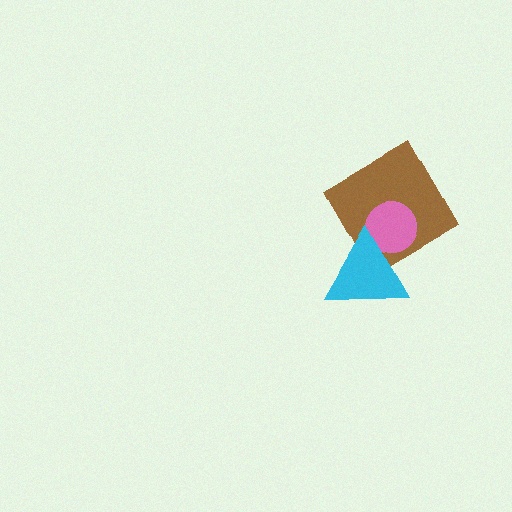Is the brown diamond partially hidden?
Yes, it is partially covered by another shape.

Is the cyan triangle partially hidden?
No, no other shape covers it.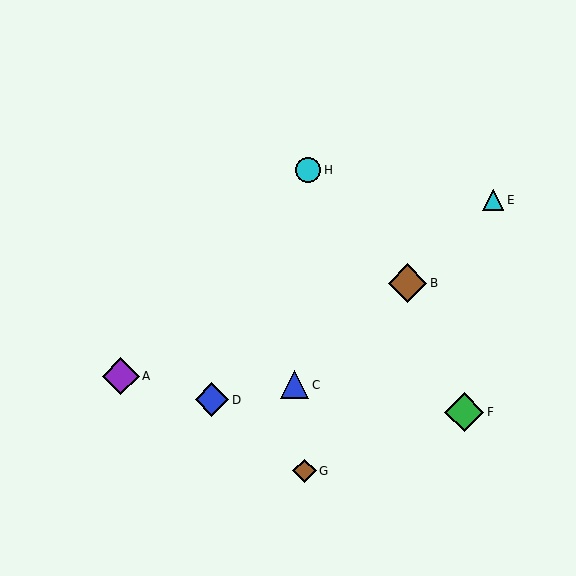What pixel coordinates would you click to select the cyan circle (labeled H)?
Click at (308, 170) to select the cyan circle H.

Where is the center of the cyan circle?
The center of the cyan circle is at (308, 170).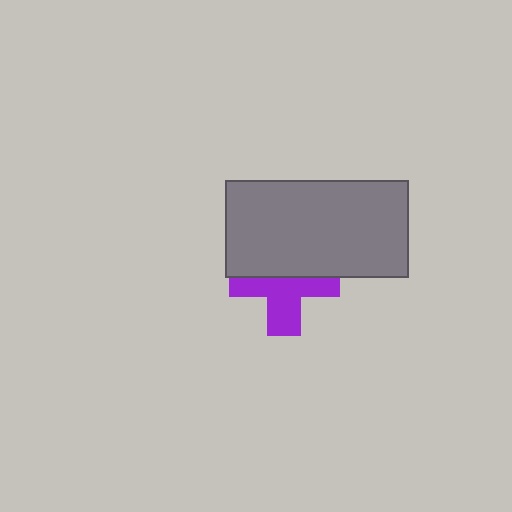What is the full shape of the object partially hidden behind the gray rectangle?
The partially hidden object is a purple cross.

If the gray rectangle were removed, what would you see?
You would see the complete purple cross.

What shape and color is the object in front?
The object in front is a gray rectangle.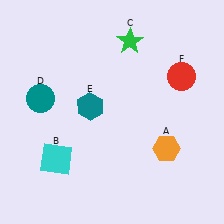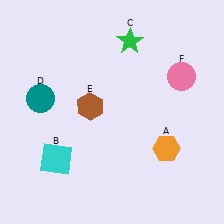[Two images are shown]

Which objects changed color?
E changed from teal to brown. F changed from red to pink.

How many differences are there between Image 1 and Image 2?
There are 2 differences between the two images.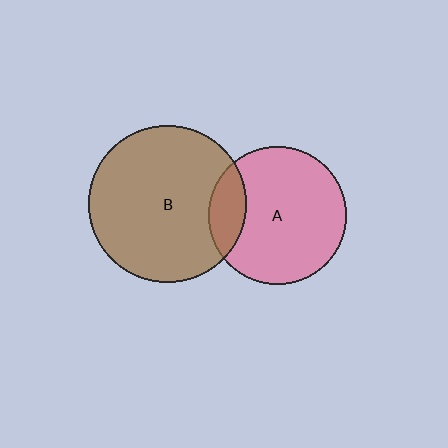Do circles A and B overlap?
Yes.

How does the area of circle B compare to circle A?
Approximately 1.3 times.